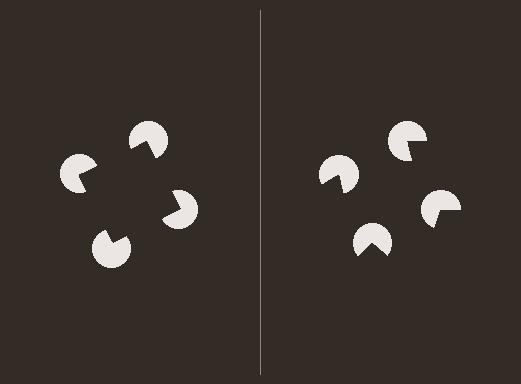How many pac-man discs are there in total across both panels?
8 — 4 on each side.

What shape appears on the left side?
An illusory square.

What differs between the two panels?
The pac-man discs are positioned identically on both sides; only the wedge orientations differ. On the left they align to a square; on the right they are misaligned.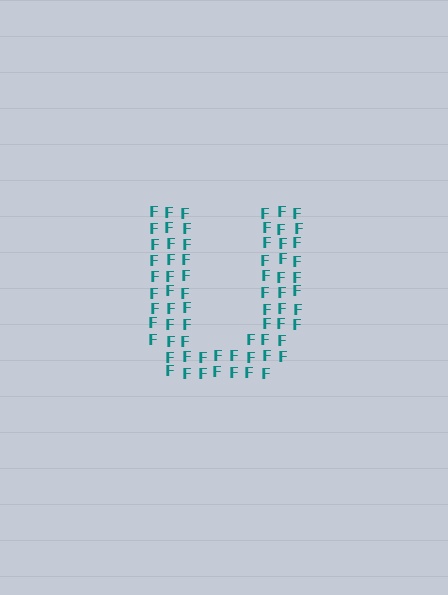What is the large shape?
The large shape is the letter U.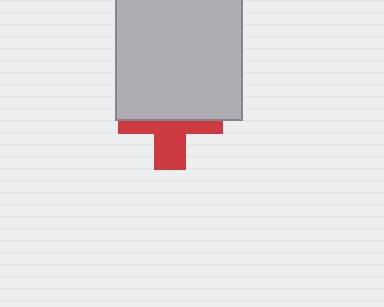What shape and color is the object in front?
The object in front is a light gray square.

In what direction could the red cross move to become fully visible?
The red cross could move down. That would shift it out from behind the light gray square entirely.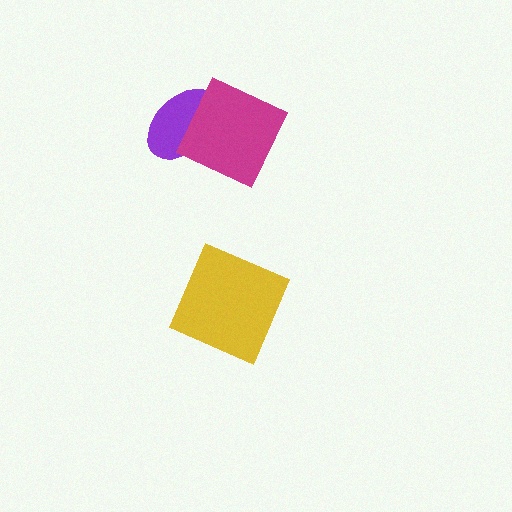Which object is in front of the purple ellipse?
The magenta square is in front of the purple ellipse.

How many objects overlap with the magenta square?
1 object overlaps with the magenta square.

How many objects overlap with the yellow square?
0 objects overlap with the yellow square.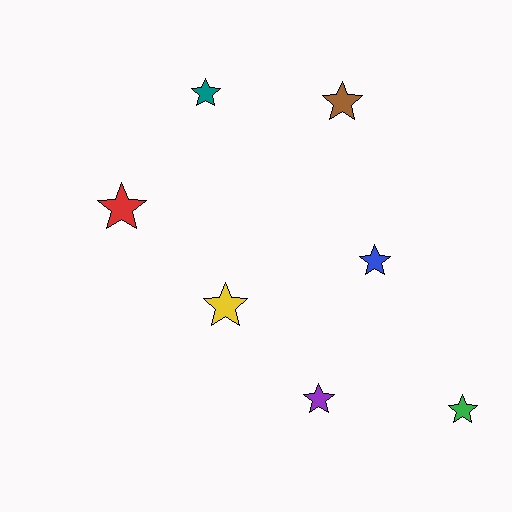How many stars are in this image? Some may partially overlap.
There are 7 stars.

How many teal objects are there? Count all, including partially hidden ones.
There is 1 teal object.